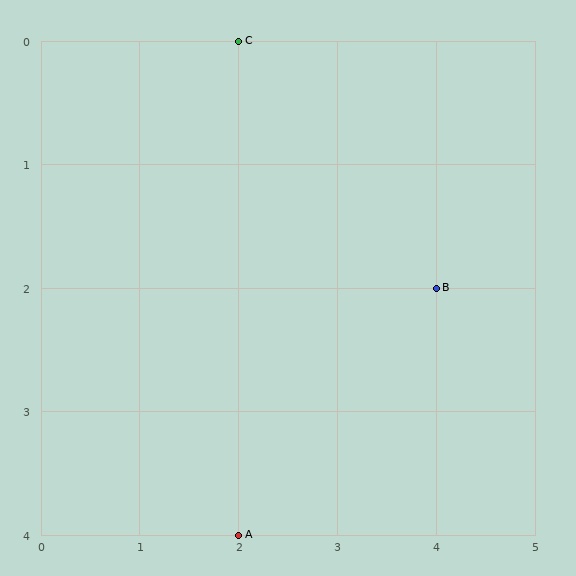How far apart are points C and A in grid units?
Points C and A are 4 rows apart.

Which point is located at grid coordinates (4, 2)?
Point B is at (4, 2).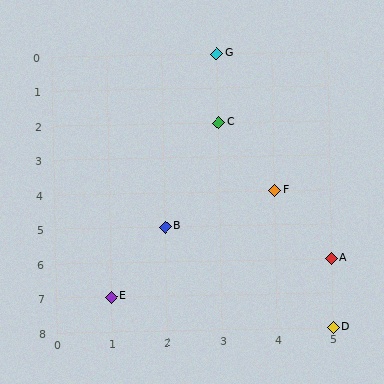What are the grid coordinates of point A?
Point A is at grid coordinates (5, 6).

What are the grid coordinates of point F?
Point F is at grid coordinates (4, 4).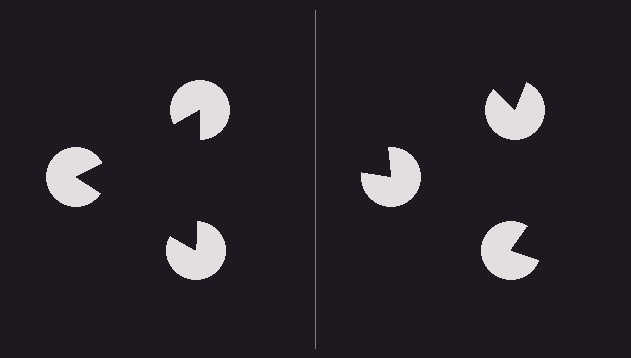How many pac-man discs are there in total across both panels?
6 — 3 on each side.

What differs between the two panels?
The pac-man discs are positioned identically on both sides; only the wedge orientations differ. On the left they align to a triangle; on the right they are misaligned.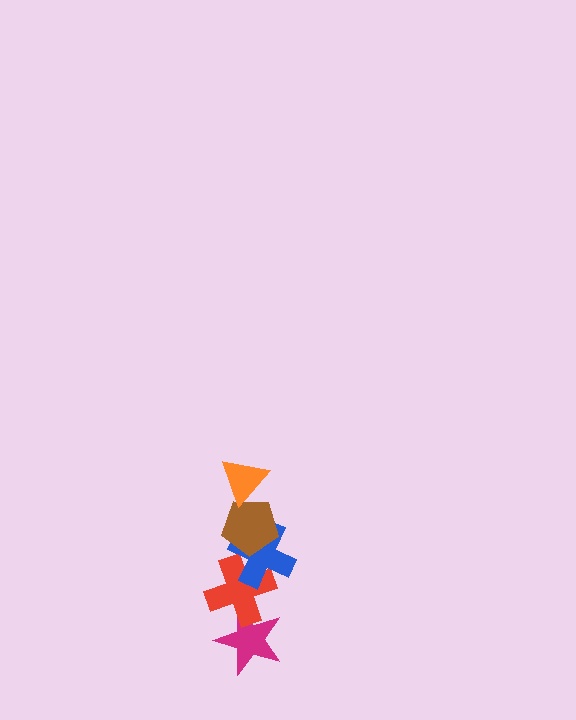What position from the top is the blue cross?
The blue cross is 3rd from the top.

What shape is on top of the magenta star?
The red cross is on top of the magenta star.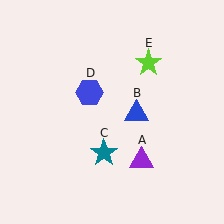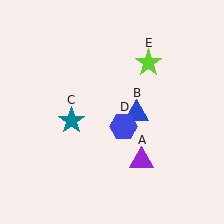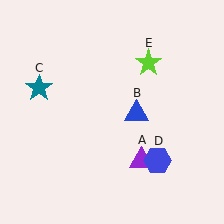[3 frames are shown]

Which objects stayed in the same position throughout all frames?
Purple triangle (object A) and blue triangle (object B) and lime star (object E) remained stationary.